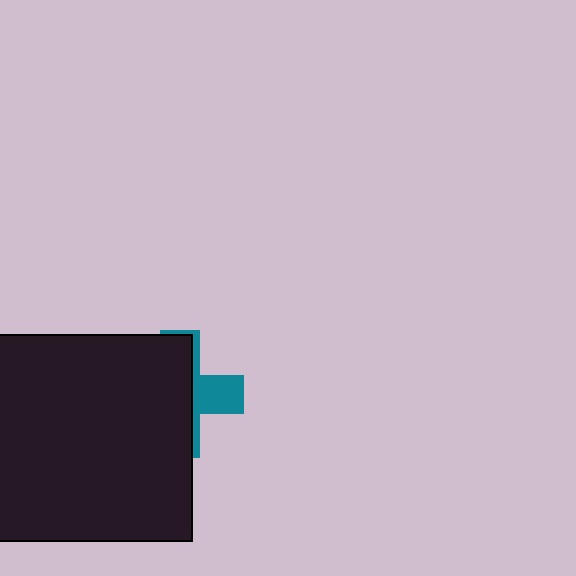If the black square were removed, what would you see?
You would see the complete teal cross.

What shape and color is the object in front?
The object in front is a black square.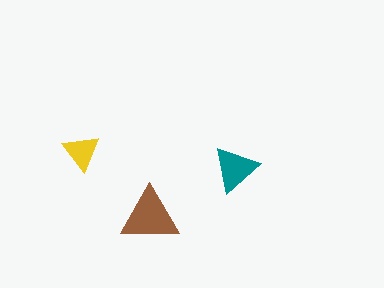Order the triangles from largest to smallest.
the brown one, the teal one, the yellow one.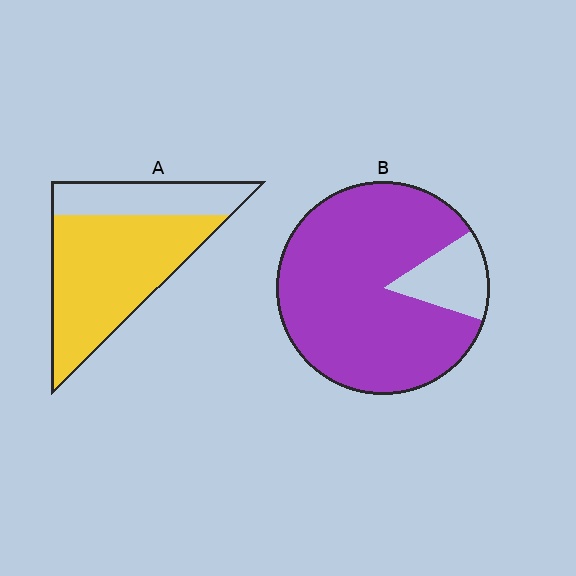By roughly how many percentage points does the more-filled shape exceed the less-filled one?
By roughly 15 percentage points (B over A).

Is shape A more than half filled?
Yes.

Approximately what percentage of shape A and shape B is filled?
A is approximately 70% and B is approximately 85%.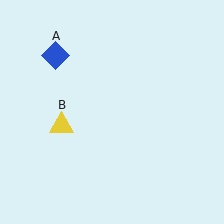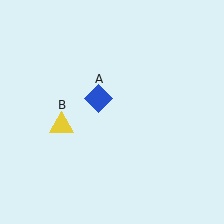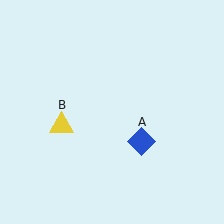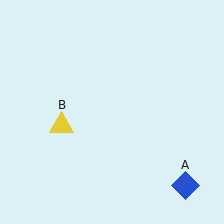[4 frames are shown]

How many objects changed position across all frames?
1 object changed position: blue diamond (object A).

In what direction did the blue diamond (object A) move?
The blue diamond (object A) moved down and to the right.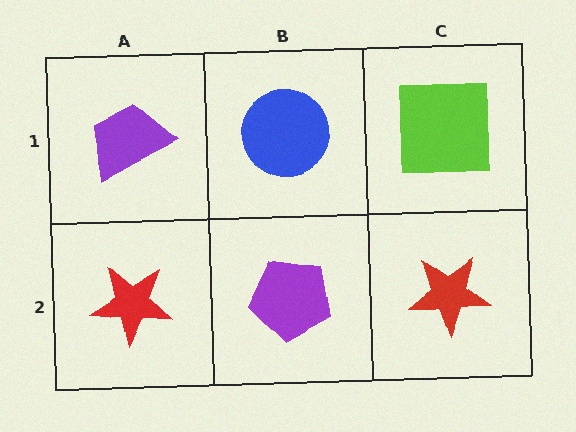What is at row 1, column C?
A lime square.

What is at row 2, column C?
A red star.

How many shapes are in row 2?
3 shapes.